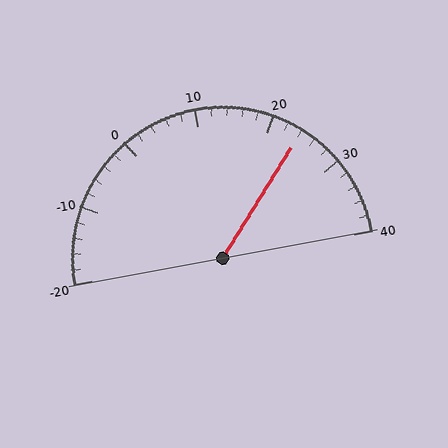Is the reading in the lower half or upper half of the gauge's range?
The reading is in the upper half of the range (-20 to 40).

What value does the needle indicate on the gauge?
The needle indicates approximately 24.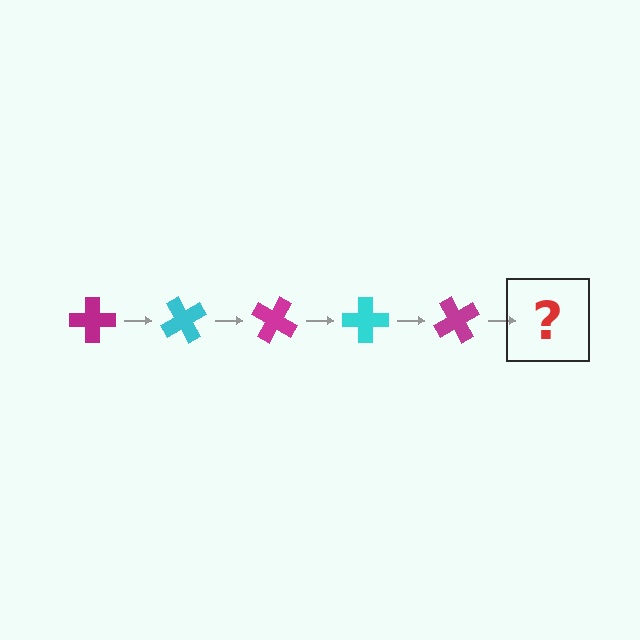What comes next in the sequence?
The next element should be a cyan cross, rotated 300 degrees from the start.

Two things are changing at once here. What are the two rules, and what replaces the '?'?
The two rules are that it rotates 60 degrees each step and the color cycles through magenta and cyan. The '?' should be a cyan cross, rotated 300 degrees from the start.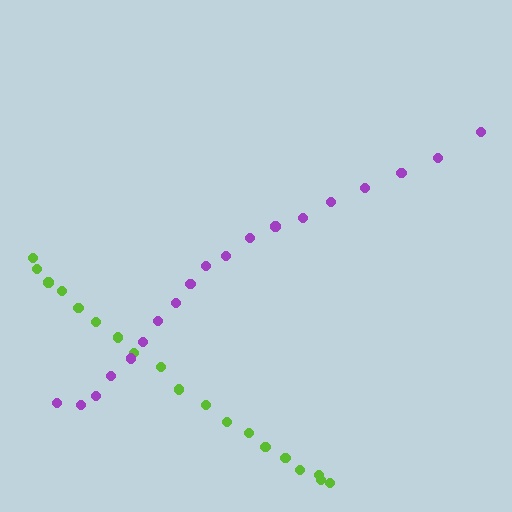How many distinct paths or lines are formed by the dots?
There are 2 distinct paths.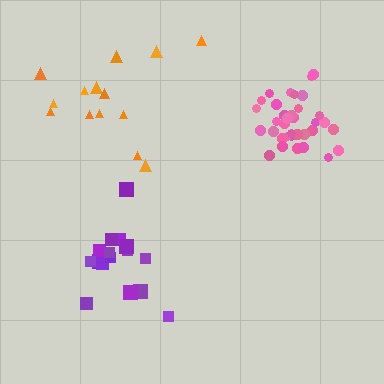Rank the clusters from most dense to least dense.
pink, purple, orange.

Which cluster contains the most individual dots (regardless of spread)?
Pink (35).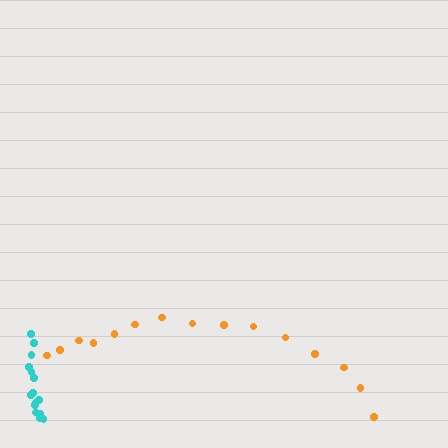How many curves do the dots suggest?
There are 2 distinct paths.